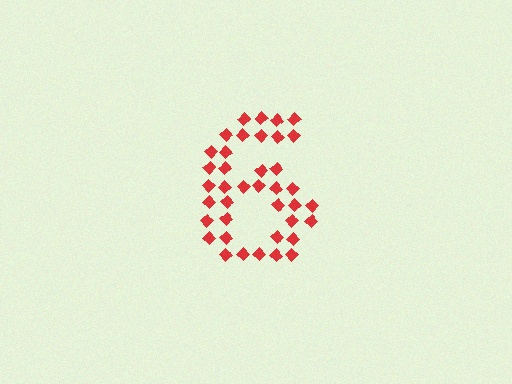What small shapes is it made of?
It is made of small diamonds.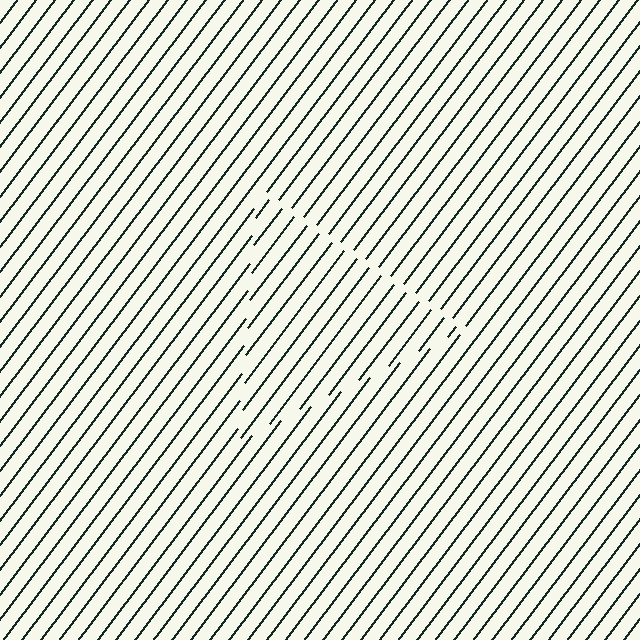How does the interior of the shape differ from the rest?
The interior of the shape contains the same grating, shifted by half a period — the contour is defined by the phase discontinuity where line-ends from the inner and outer gratings abut.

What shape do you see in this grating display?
An illusory triangle. The interior of the shape contains the same grating, shifted by half a period — the contour is defined by the phase discontinuity where line-ends from the inner and outer gratings abut.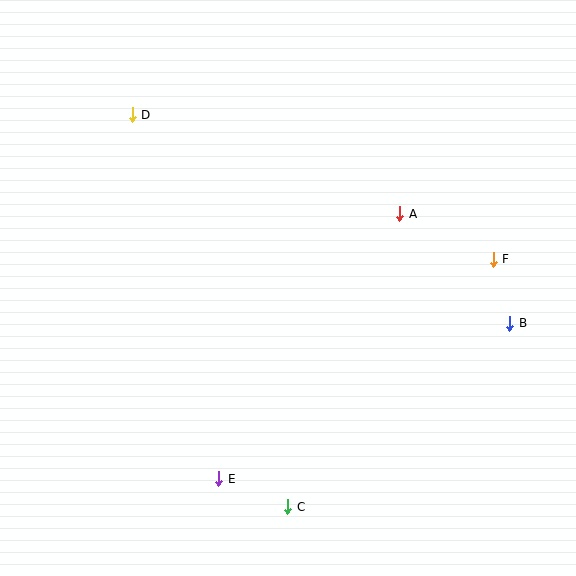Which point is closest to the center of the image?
Point A at (400, 214) is closest to the center.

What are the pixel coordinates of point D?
Point D is at (132, 115).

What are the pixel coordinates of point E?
Point E is at (219, 479).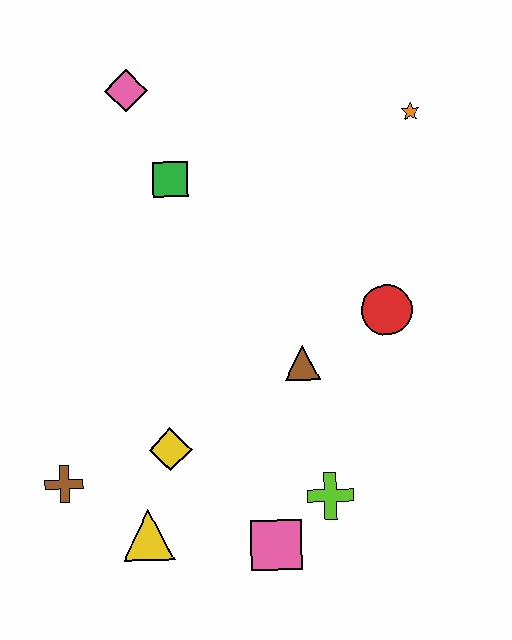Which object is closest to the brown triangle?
The red circle is closest to the brown triangle.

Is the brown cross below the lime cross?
No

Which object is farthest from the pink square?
The pink diamond is farthest from the pink square.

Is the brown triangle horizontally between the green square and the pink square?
No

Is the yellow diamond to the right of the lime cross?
No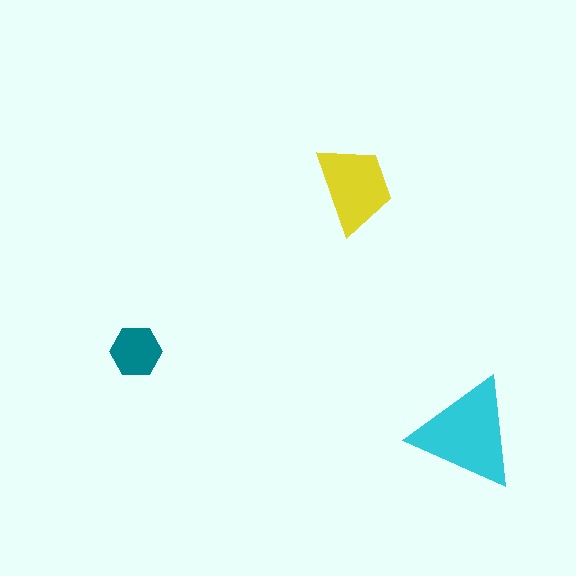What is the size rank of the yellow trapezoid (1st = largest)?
2nd.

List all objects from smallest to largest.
The teal hexagon, the yellow trapezoid, the cyan triangle.